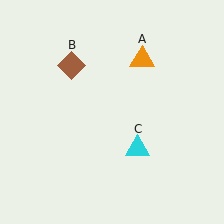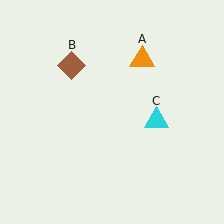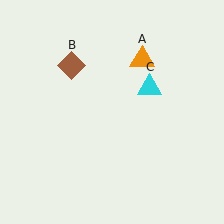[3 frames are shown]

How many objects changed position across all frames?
1 object changed position: cyan triangle (object C).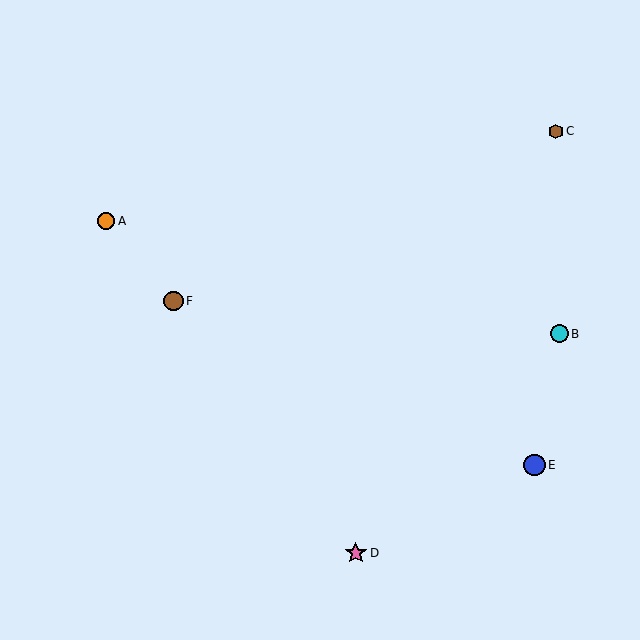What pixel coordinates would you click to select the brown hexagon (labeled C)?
Click at (556, 131) to select the brown hexagon C.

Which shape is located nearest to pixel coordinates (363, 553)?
The pink star (labeled D) at (356, 553) is nearest to that location.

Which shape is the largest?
The pink star (labeled D) is the largest.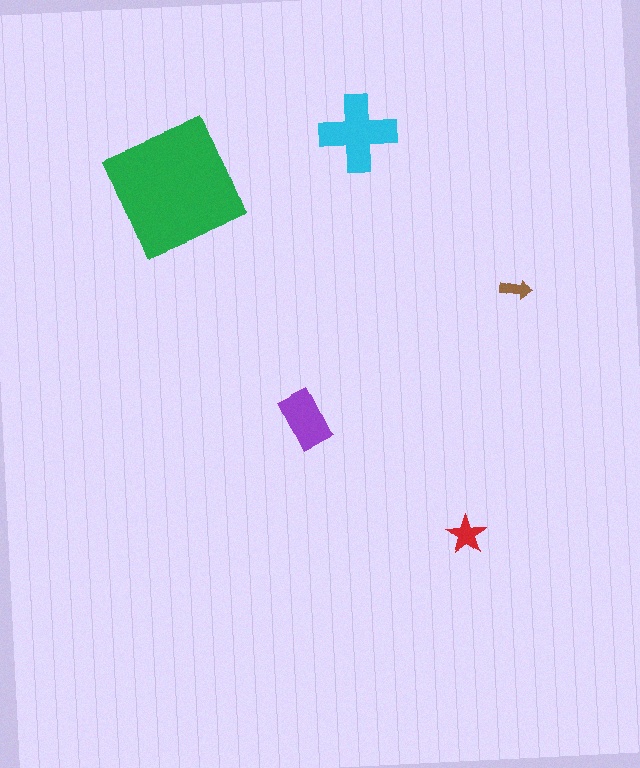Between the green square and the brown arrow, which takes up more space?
The green square.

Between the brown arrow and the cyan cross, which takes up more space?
The cyan cross.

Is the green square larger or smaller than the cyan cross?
Larger.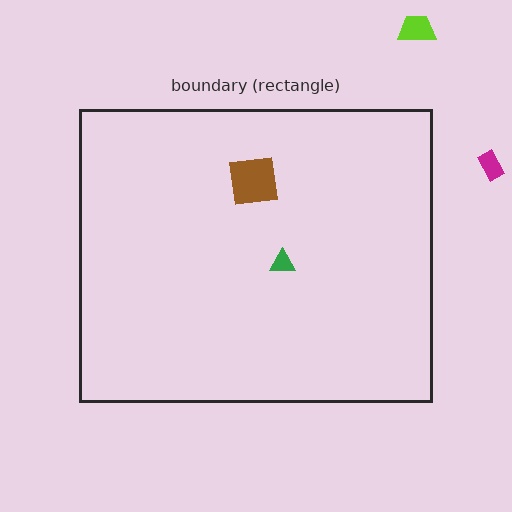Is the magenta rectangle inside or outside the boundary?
Outside.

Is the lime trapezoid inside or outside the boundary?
Outside.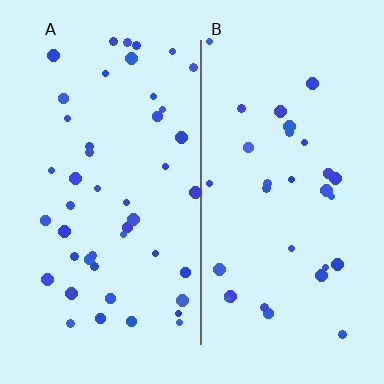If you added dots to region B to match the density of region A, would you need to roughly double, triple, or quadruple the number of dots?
Approximately double.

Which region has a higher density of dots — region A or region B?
A (the left).